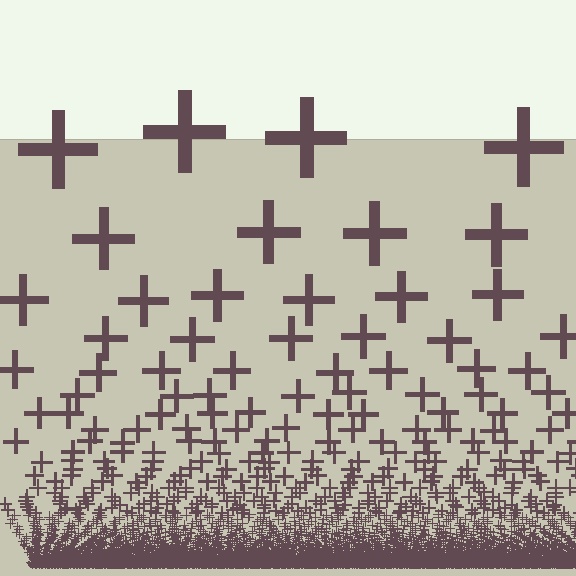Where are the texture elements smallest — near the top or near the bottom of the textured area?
Near the bottom.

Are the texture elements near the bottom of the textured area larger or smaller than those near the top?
Smaller. The gradient is inverted — elements near the bottom are smaller and denser.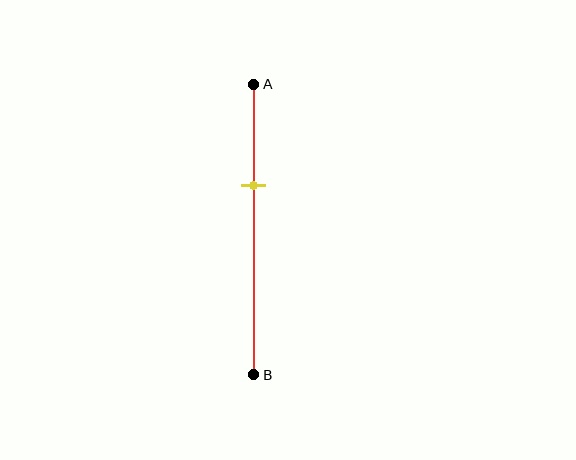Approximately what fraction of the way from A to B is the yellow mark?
The yellow mark is approximately 35% of the way from A to B.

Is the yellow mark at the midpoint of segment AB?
No, the mark is at about 35% from A, not at the 50% midpoint.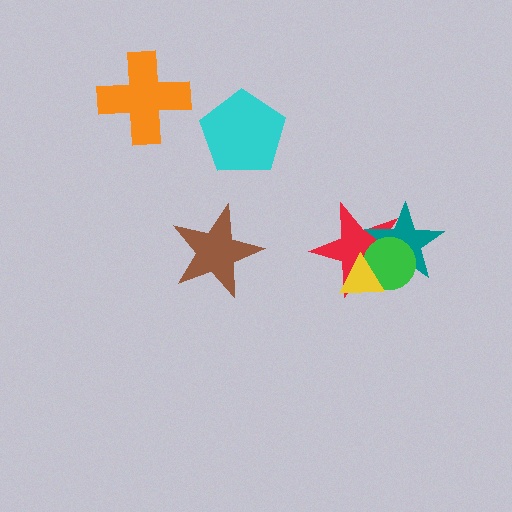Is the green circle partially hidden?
Yes, it is partially covered by another shape.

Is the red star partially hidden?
Yes, it is partially covered by another shape.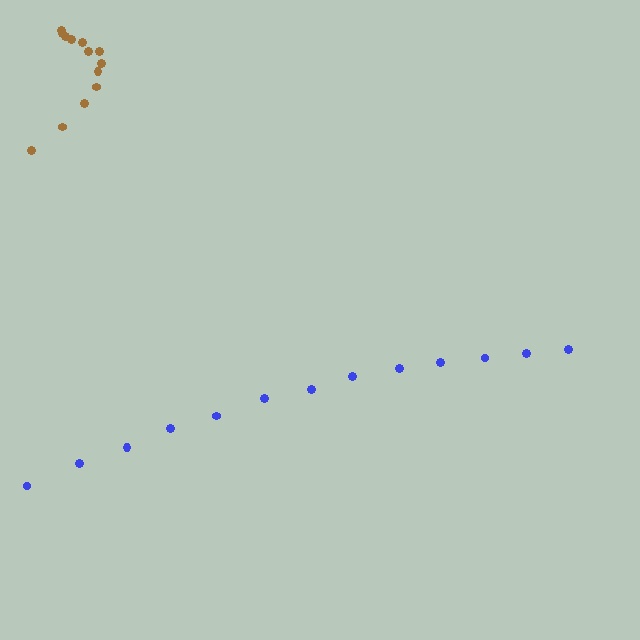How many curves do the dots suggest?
There are 2 distinct paths.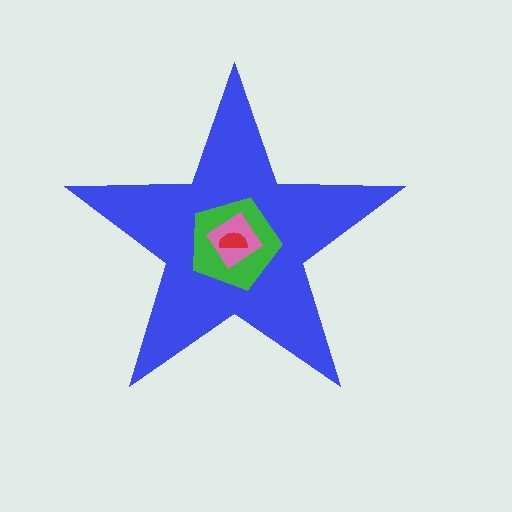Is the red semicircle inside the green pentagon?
Yes.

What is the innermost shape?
The red semicircle.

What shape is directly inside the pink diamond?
The red semicircle.